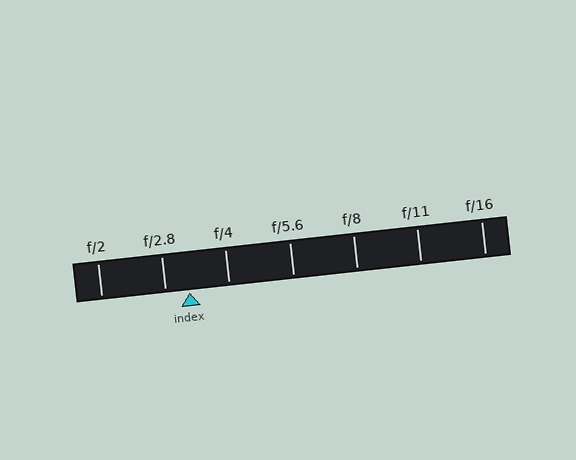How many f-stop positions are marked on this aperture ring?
There are 7 f-stop positions marked.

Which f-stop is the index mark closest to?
The index mark is closest to f/2.8.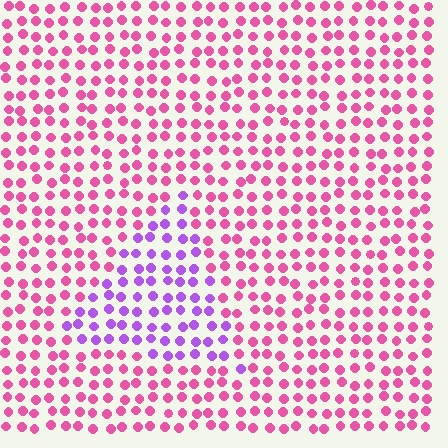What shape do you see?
I see a triangle.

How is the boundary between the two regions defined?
The boundary is defined purely by a slight shift in hue (about 49 degrees). Spacing, size, and orientation are identical on both sides.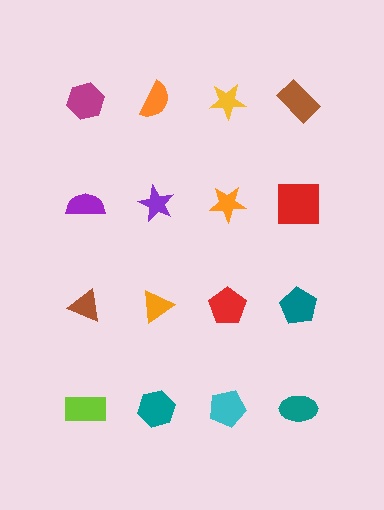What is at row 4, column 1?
A lime rectangle.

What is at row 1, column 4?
A brown rectangle.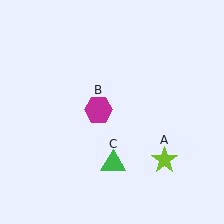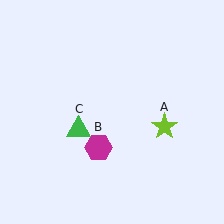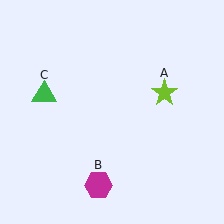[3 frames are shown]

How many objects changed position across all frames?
3 objects changed position: lime star (object A), magenta hexagon (object B), green triangle (object C).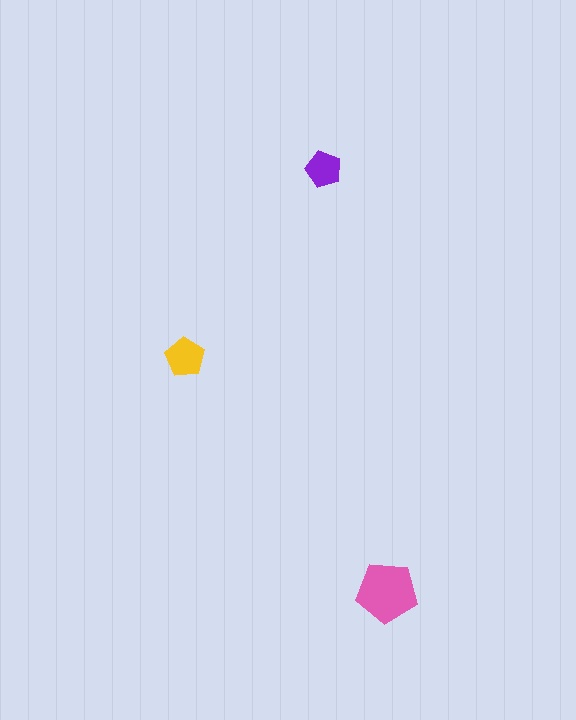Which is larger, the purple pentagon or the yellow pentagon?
The yellow one.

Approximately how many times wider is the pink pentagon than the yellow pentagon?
About 1.5 times wider.